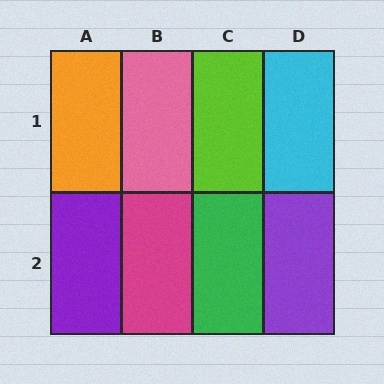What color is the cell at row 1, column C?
Lime.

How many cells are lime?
1 cell is lime.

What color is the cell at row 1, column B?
Pink.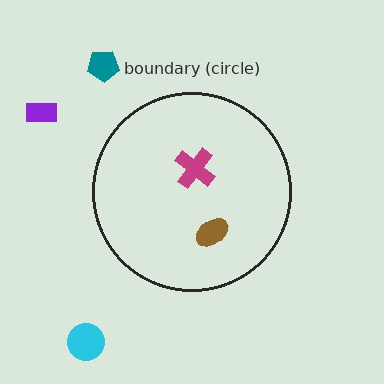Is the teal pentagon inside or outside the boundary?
Outside.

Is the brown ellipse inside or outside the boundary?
Inside.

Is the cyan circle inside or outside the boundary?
Outside.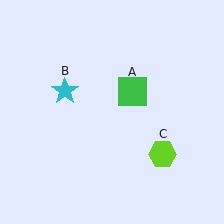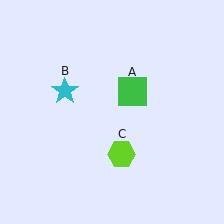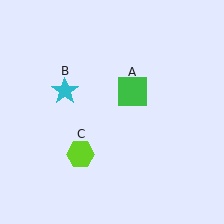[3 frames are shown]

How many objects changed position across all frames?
1 object changed position: lime hexagon (object C).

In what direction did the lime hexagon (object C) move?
The lime hexagon (object C) moved left.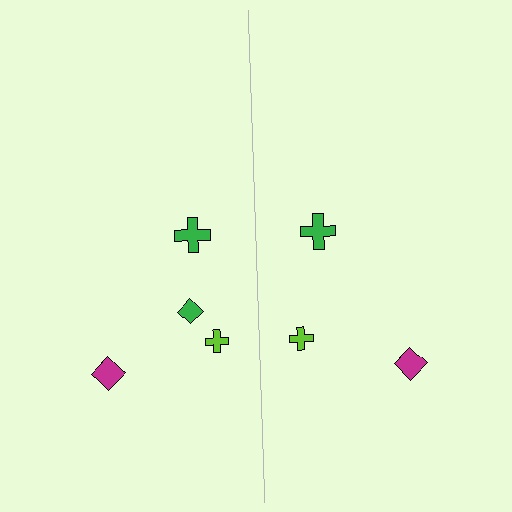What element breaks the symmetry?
A green diamond is missing from the right side.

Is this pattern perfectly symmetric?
No, the pattern is not perfectly symmetric. A green diamond is missing from the right side.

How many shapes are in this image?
There are 7 shapes in this image.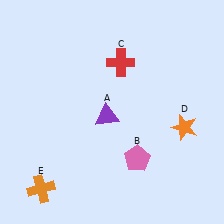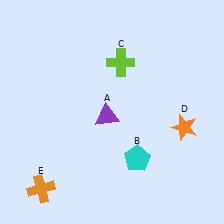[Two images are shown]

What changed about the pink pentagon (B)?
In Image 1, B is pink. In Image 2, it changed to cyan.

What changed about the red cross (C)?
In Image 1, C is red. In Image 2, it changed to lime.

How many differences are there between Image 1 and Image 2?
There are 2 differences between the two images.